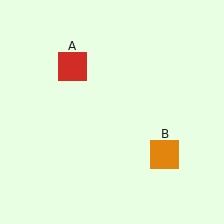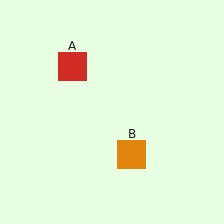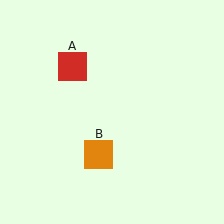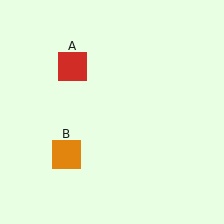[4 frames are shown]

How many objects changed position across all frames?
1 object changed position: orange square (object B).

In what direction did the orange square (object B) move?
The orange square (object B) moved left.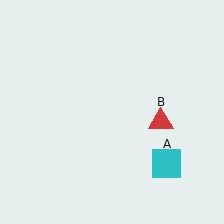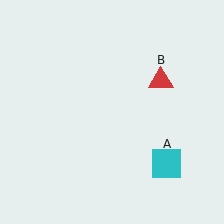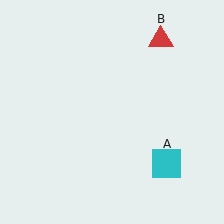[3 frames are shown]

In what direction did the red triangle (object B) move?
The red triangle (object B) moved up.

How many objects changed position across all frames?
1 object changed position: red triangle (object B).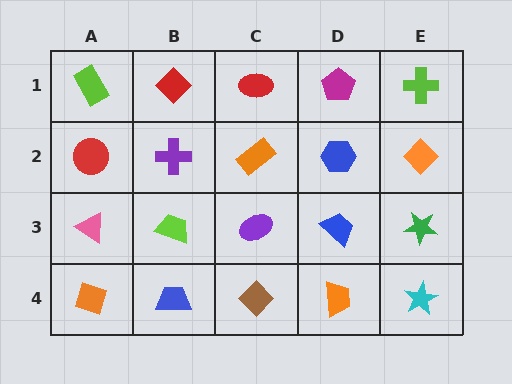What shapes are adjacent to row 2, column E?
A lime cross (row 1, column E), a green star (row 3, column E), a blue hexagon (row 2, column D).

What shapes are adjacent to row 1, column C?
An orange rectangle (row 2, column C), a red diamond (row 1, column B), a magenta pentagon (row 1, column D).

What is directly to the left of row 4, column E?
An orange trapezoid.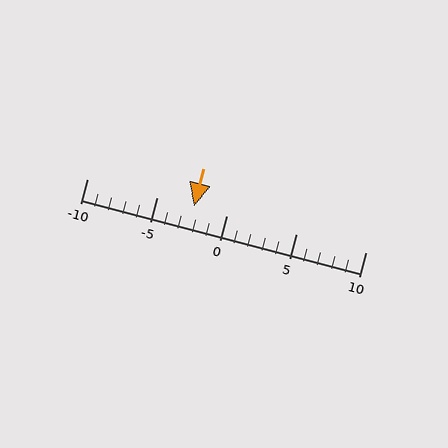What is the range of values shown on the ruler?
The ruler shows values from -10 to 10.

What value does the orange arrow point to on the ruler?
The orange arrow points to approximately -2.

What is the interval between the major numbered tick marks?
The major tick marks are spaced 5 units apart.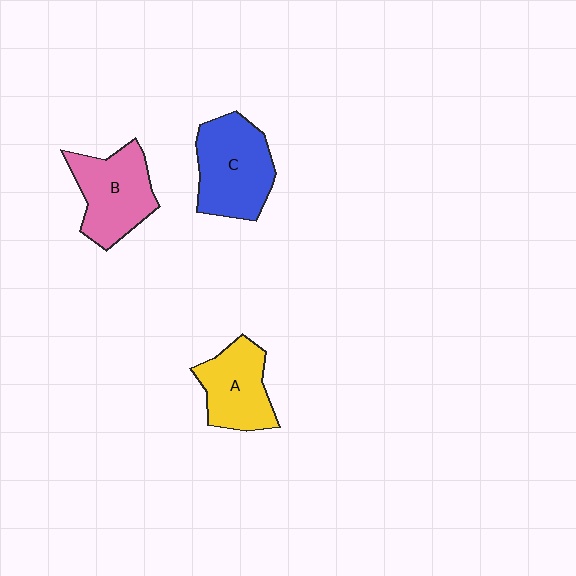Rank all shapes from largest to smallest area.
From largest to smallest: C (blue), B (pink), A (yellow).